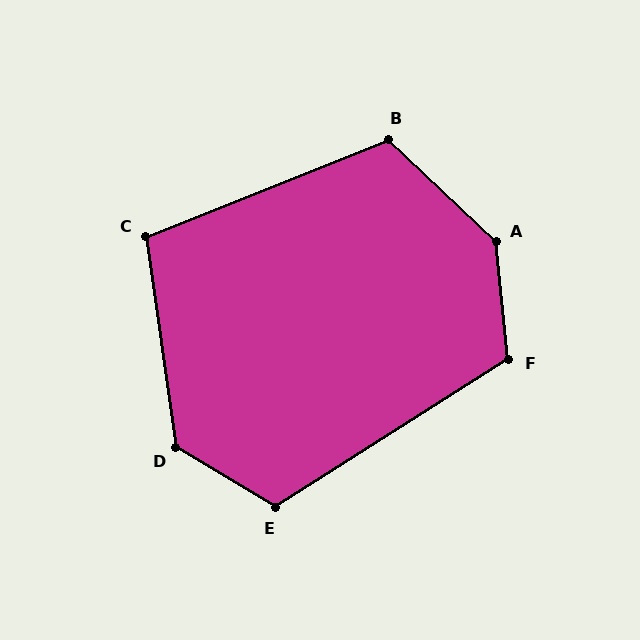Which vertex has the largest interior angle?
A, at approximately 140 degrees.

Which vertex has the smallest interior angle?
C, at approximately 104 degrees.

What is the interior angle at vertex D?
Approximately 129 degrees (obtuse).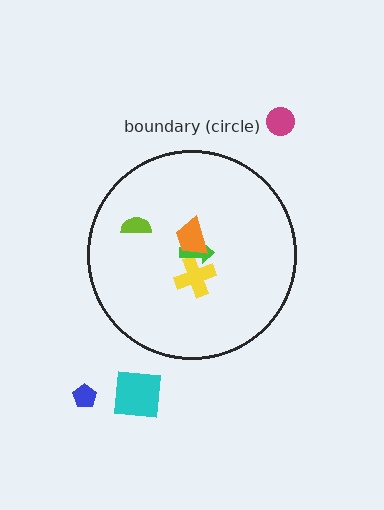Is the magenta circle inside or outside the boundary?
Outside.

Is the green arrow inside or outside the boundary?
Inside.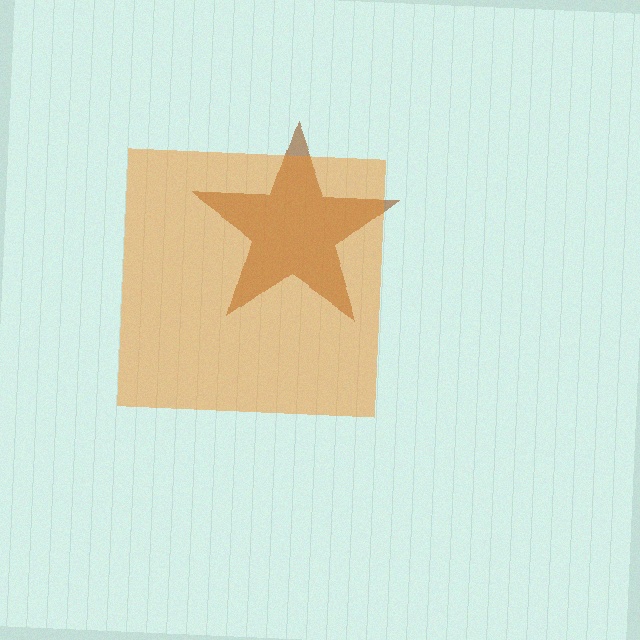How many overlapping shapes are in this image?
There are 2 overlapping shapes in the image.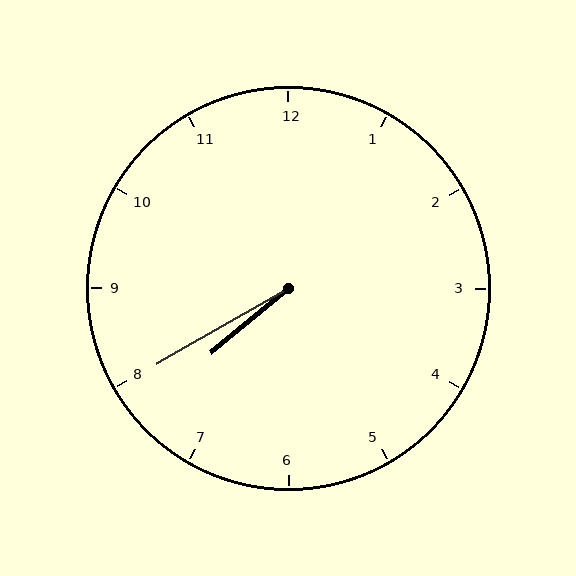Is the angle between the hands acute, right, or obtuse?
It is acute.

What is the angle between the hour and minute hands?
Approximately 10 degrees.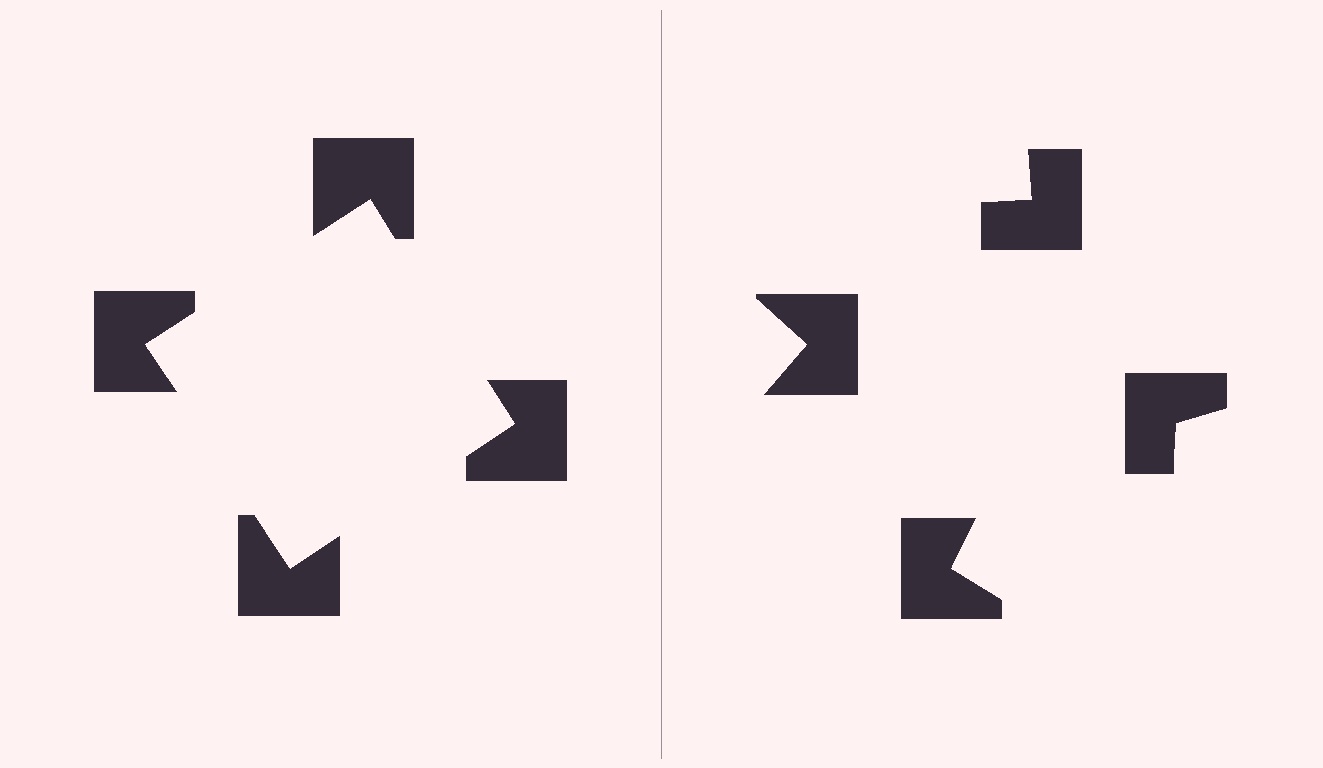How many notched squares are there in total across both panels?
8 — 4 on each side.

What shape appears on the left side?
An illusory square.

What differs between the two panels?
The notched squares are positioned identically on both sides; only the wedge orientations differ. On the left they align to a square; on the right they are misaligned.